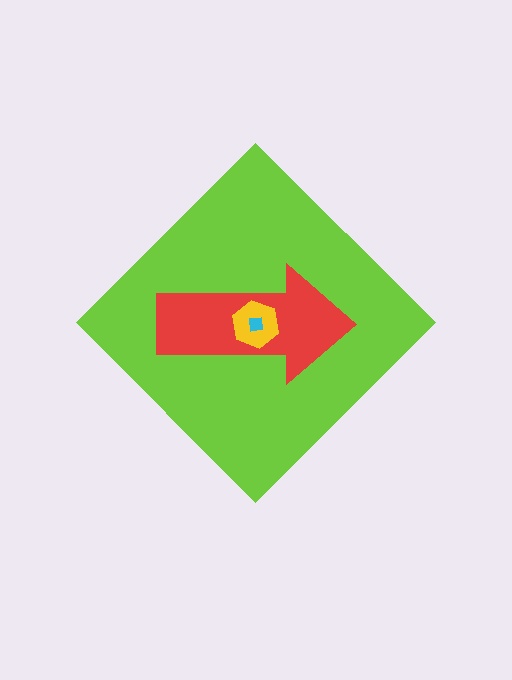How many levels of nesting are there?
4.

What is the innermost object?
The cyan square.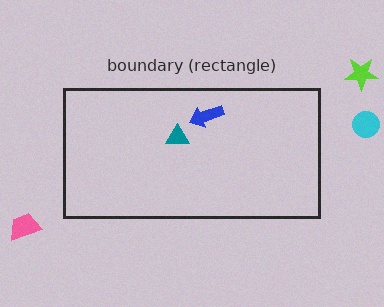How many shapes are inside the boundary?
2 inside, 3 outside.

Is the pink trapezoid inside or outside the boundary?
Outside.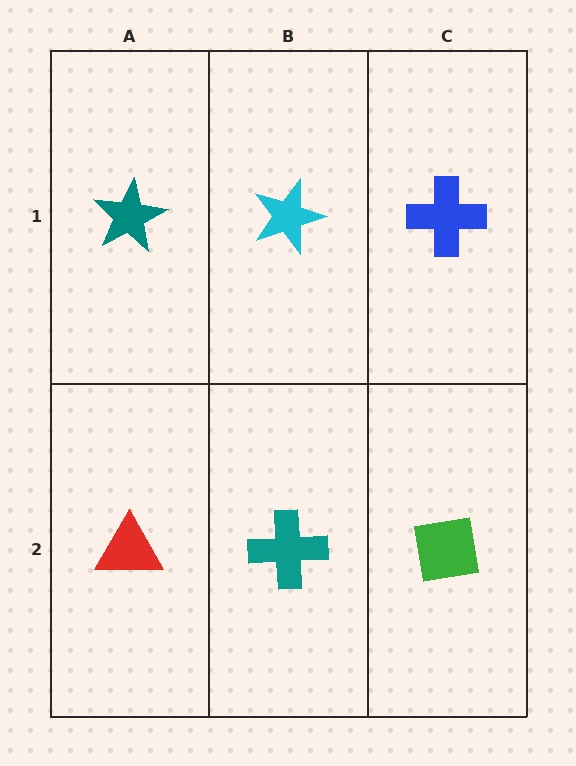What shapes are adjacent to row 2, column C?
A blue cross (row 1, column C), a teal cross (row 2, column B).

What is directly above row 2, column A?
A teal star.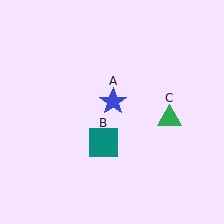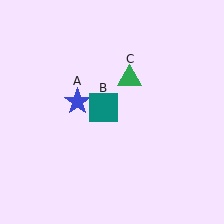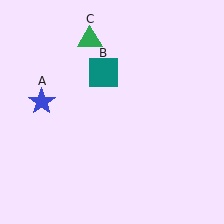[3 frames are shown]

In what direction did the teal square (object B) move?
The teal square (object B) moved up.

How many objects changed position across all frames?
3 objects changed position: blue star (object A), teal square (object B), green triangle (object C).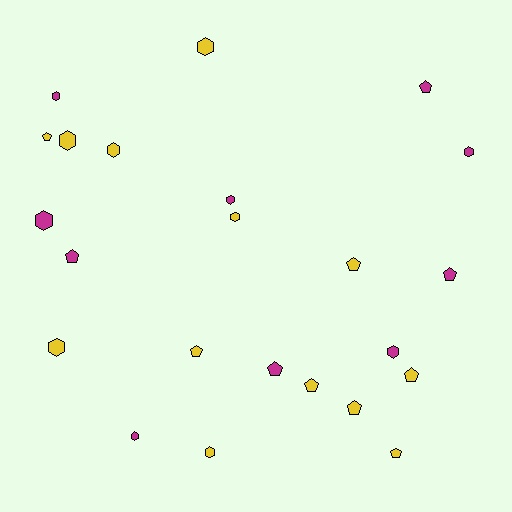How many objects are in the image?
There are 23 objects.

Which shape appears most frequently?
Hexagon, with 12 objects.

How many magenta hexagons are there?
There are 6 magenta hexagons.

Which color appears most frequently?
Yellow, with 13 objects.